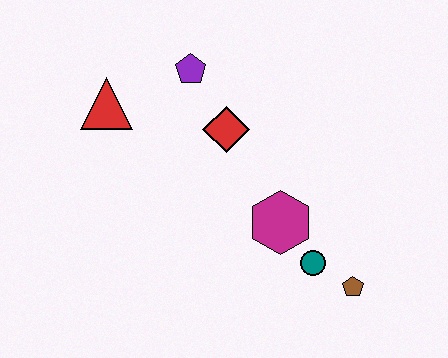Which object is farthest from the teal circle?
The red triangle is farthest from the teal circle.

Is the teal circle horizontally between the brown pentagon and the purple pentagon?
Yes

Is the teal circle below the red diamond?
Yes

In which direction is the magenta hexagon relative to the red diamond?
The magenta hexagon is below the red diamond.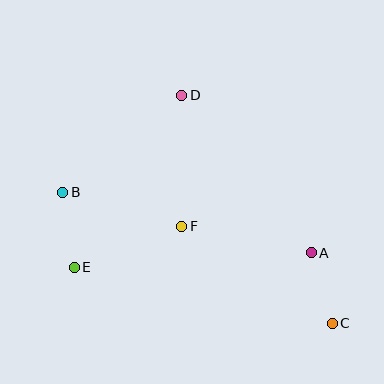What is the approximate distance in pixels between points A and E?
The distance between A and E is approximately 237 pixels.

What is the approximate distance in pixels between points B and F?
The distance between B and F is approximately 124 pixels.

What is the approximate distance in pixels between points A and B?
The distance between A and B is approximately 256 pixels.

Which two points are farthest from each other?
Points B and C are farthest from each other.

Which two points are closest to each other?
Points A and C are closest to each other.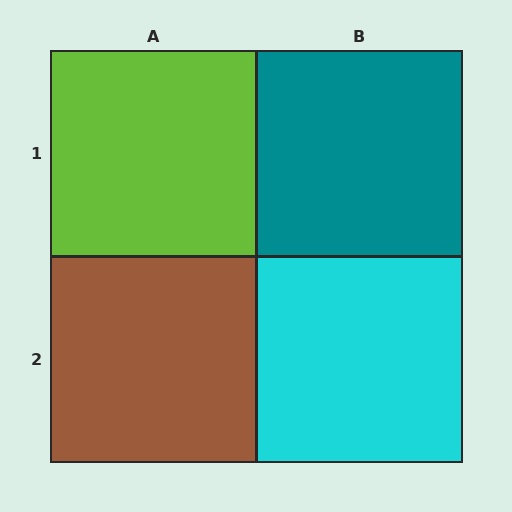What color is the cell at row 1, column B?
Teal.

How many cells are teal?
1 cell is teal.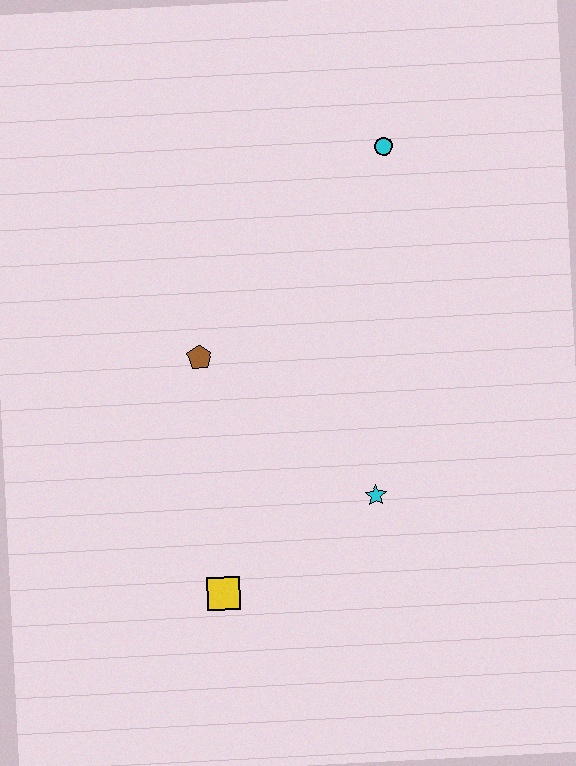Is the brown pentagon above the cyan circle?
No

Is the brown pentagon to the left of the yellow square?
Yes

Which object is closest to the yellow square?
The cyan star is closest to the yellow square.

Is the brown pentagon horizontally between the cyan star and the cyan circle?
No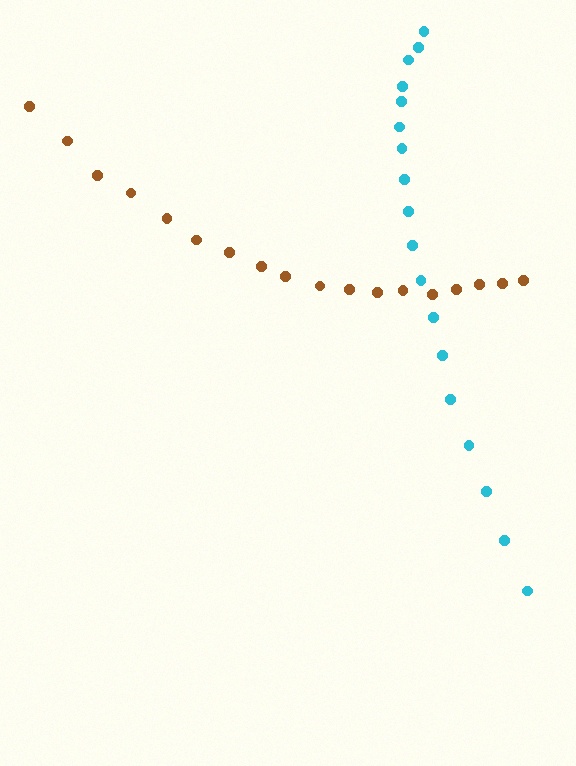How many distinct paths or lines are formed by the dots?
There are 2 distinct paths.